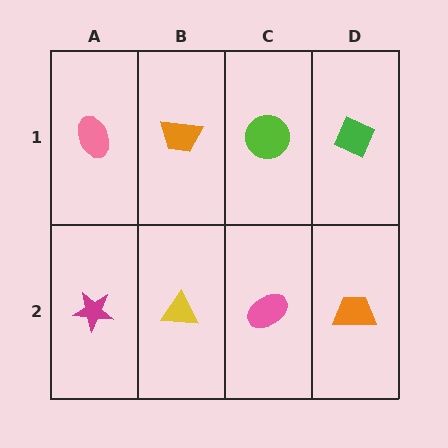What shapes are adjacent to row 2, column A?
A pink ellipse (row 1, column A), a yellow triangle (row 2, column B).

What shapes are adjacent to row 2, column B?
An orange trapezoid (row 1, column B), a magenta star (row 2, column A), a pink ellipse (row 2, column C).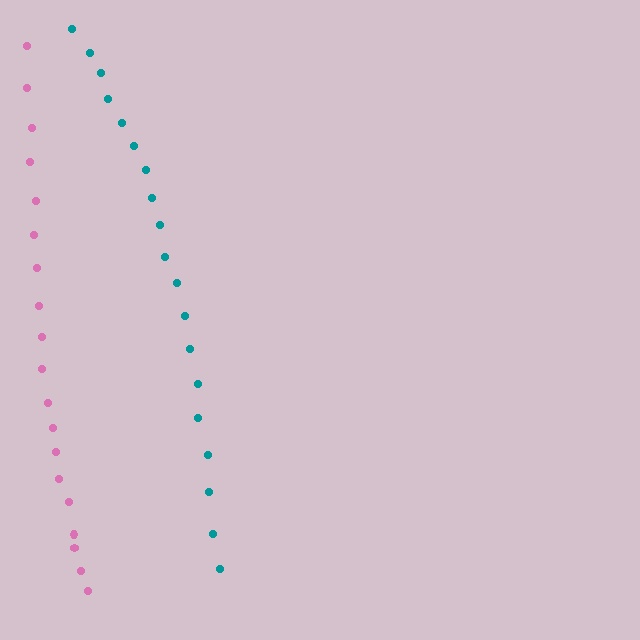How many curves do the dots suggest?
There are 2 distinct paths.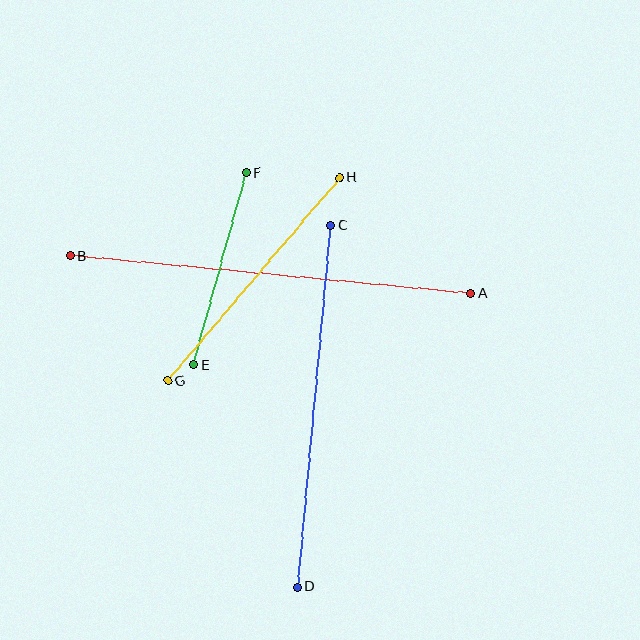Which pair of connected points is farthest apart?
Points A and B are farthest apart.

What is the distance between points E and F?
The distance is approximately 199 pixels.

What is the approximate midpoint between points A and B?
The midpoint is at approximately (271, 275) pixels.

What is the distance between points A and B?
The distance is approximately 402 pixels.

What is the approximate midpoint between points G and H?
The midpoint is at approximately (254, 279) pixels.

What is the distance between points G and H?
The distance is approximately 266 pixels.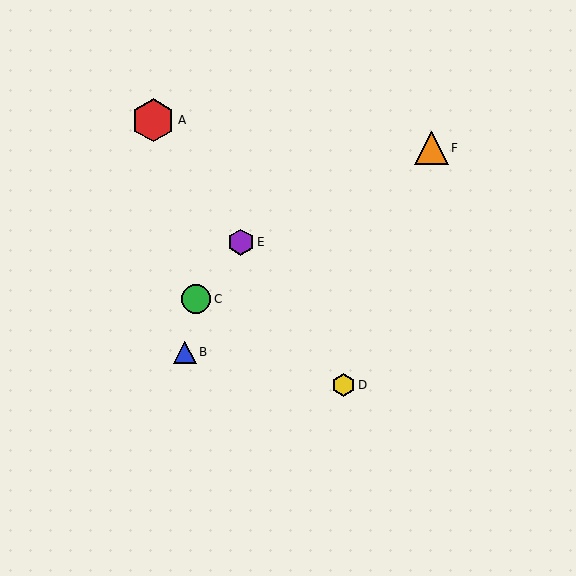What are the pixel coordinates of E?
Object E is at (241, 242).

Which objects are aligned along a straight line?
Objects A, D, E are aligned along a straight line.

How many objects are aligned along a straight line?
3 objects (A, D, E) are aligned along a straight line.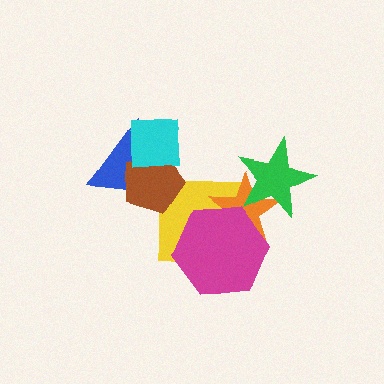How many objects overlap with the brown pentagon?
3 objects overlap with the brown pentagon.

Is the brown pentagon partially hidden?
Yes, it is partially covered by another shape.